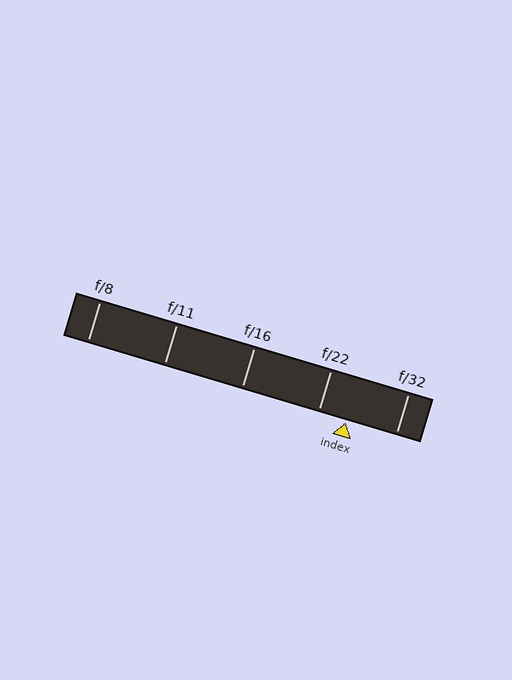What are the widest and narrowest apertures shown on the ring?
The widest aperture shown is f/8 and the narrowest is f/32.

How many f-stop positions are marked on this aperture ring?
There are 5 f-stop positions marked.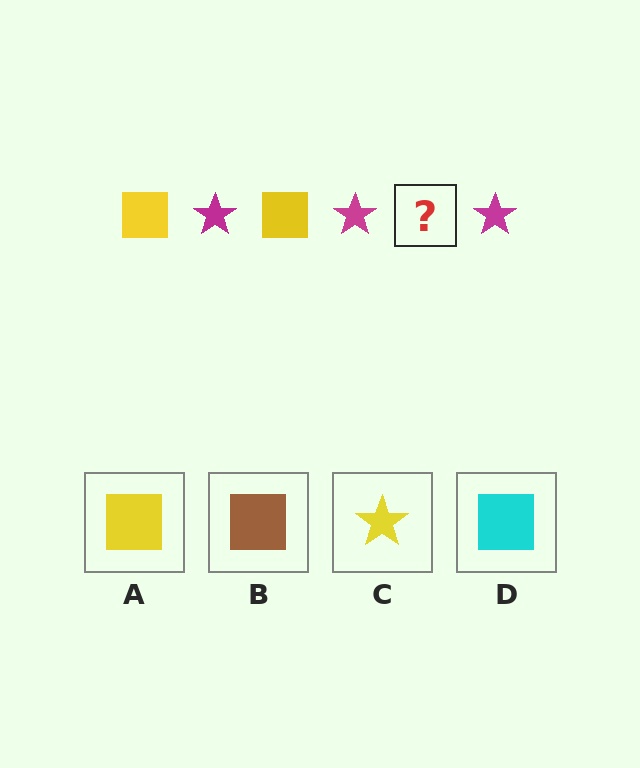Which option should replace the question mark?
Option A.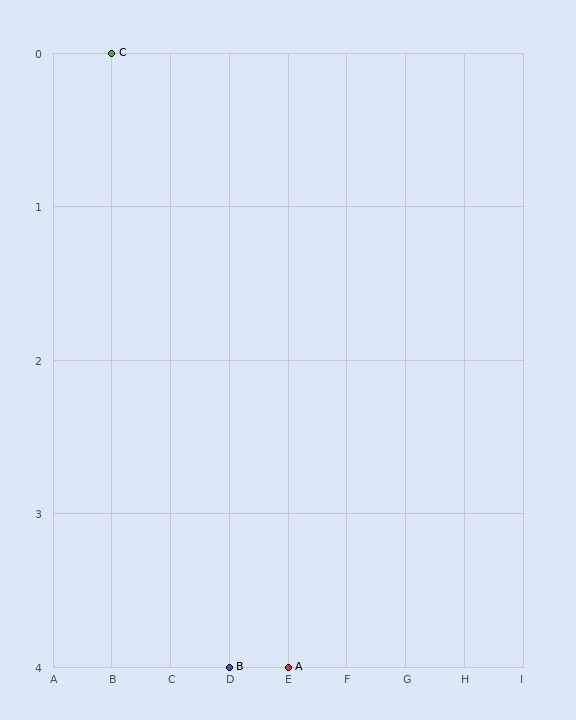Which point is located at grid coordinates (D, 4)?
Point B is at (D, 4).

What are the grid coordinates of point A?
Point A is at grid coordinates (E, 4).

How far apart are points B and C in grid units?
Points B and C are 2 columns and 4 rows apart (about 4.5 grid units diagonally).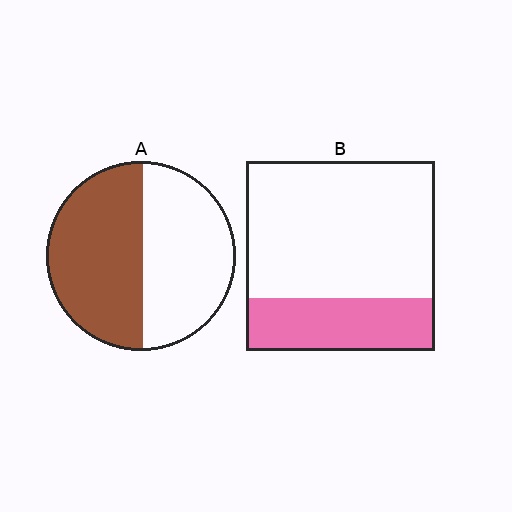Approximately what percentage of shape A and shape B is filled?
A is approximately 50% and B is approximately 30%.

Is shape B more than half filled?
No.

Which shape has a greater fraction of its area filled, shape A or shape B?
Shape A.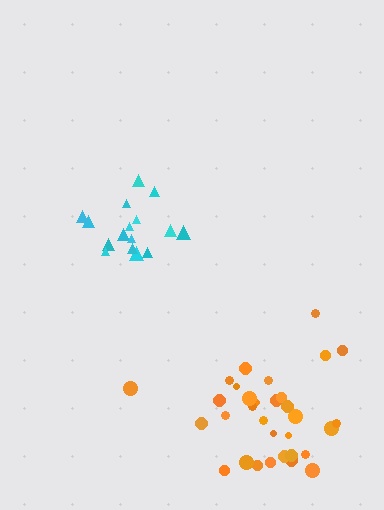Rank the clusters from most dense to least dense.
orange, cyan.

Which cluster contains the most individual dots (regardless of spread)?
Orange (32).